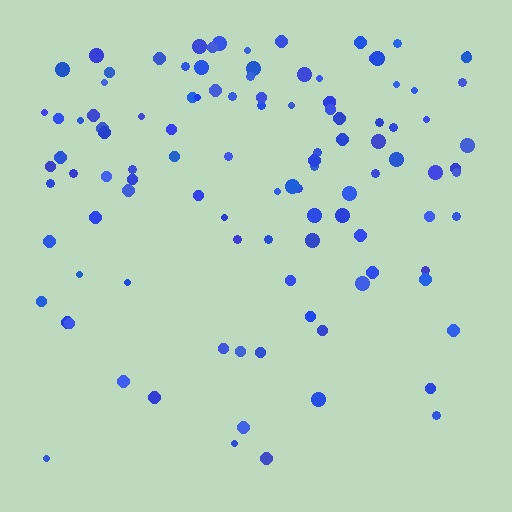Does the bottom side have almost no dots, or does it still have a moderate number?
Still a moderate number, just noticeably fewer than the top.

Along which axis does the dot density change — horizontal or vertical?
Vertical.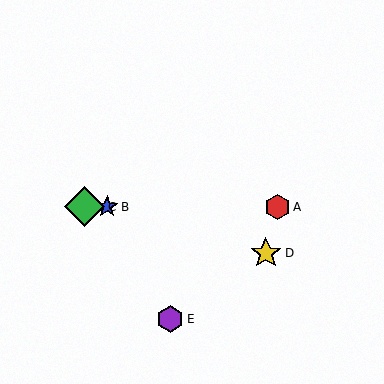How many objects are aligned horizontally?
3 objects (A, B, C) are aligned horizontally.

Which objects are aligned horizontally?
Objects A, B, C are aligned horizontally.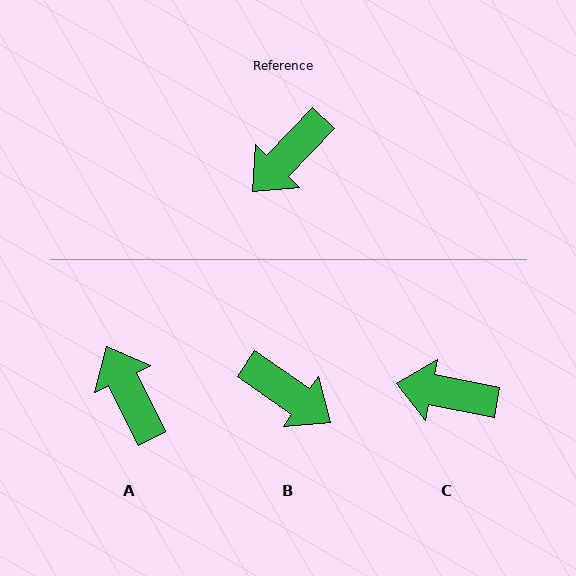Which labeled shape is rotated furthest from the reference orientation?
A, about 110 degrees away.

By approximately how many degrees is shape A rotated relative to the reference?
Approximately 110 degrees clockwise.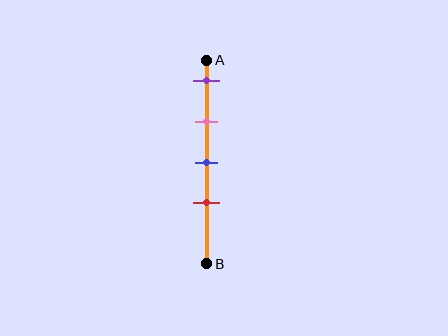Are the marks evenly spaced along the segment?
Yes, the marks are approximately evenly spaced.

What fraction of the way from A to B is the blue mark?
The blue mark is approximately 50% (0.5) of the way from A to B.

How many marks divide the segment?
There are 4 marks dividing the segment.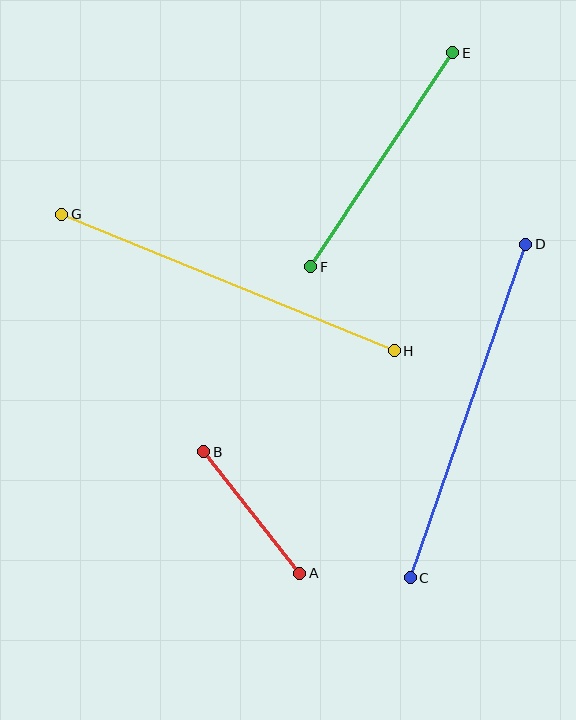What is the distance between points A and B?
The distance is approximately 155 pixels.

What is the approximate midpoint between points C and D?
The midpoint is at approximately (468, 411) pixels.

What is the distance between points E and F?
The distance is approximately 257 pixels.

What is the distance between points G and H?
The distance is approximately 359 pixels.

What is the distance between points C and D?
The distance is approximately 353 pixels.